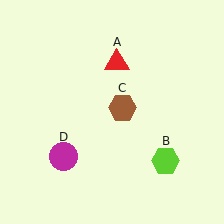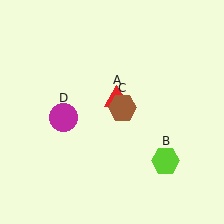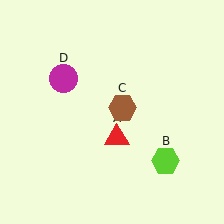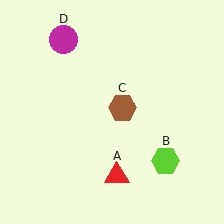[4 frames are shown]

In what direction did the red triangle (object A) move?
The red triangle (object A) moved down.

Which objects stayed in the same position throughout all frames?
Lime hexagon (object B) and brown hexagon (object C) remained stationary.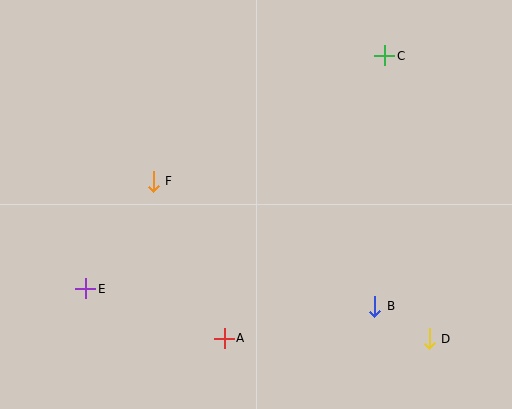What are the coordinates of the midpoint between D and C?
The midpoint between D and C is at (407, 197).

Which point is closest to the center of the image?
Point F at (153, 181) is closest to the center.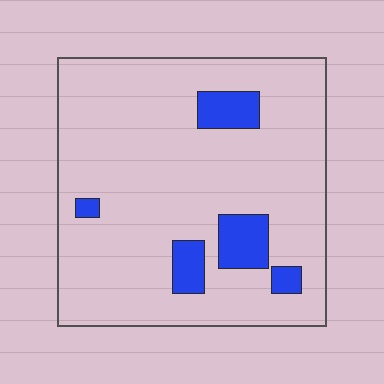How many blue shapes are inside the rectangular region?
5.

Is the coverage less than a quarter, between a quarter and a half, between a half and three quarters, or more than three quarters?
Less than a quarter.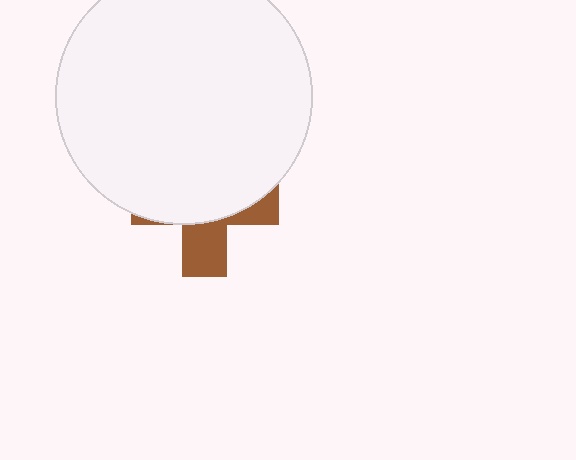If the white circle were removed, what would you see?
You would see the complete brown cross.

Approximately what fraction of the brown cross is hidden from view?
Roughly 66% of the brown cross is hidden behind the white circle.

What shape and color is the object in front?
The object in front is a white circle.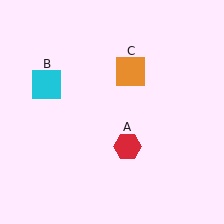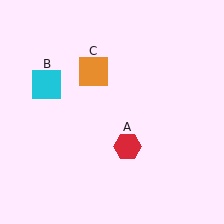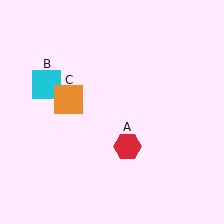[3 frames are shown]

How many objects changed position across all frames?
1 object changed position: orange square (object C).